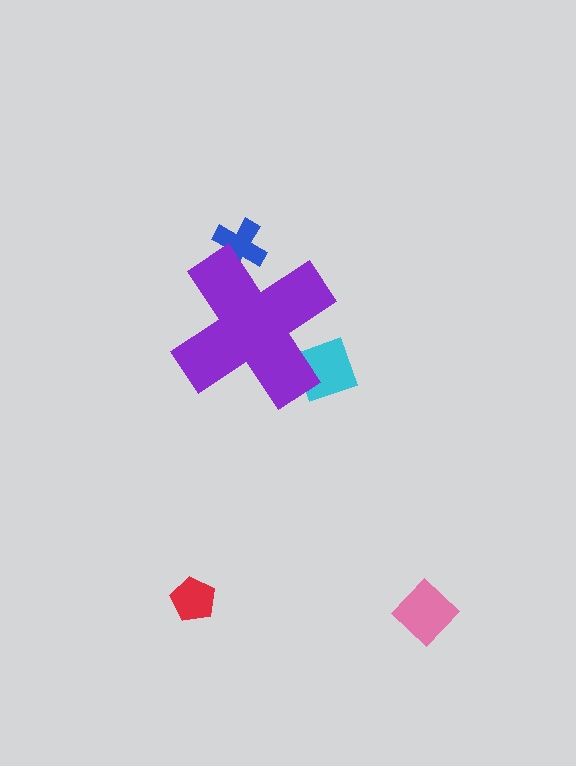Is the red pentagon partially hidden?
No, the red pentagon is fully visible.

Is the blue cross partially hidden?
Yes, the blue cross is partially hidden behind the purple cross.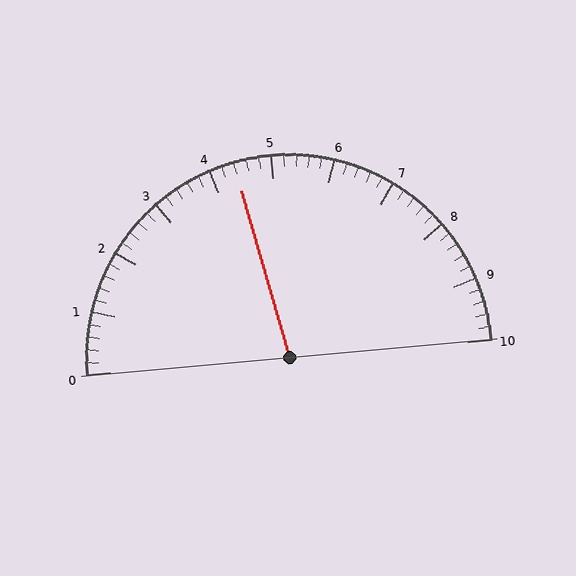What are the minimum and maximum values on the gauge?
The gauge ranges from 0 to 10.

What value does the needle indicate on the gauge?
The needle indicates approximately 4.4.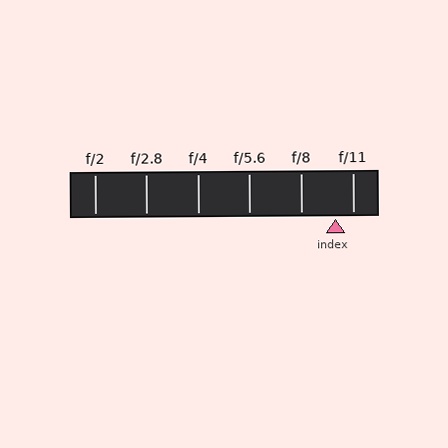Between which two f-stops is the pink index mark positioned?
The index mark is between f/8 and f/11.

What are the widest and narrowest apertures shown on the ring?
The widest aperture shown is f/2 and the narrowest is f/11.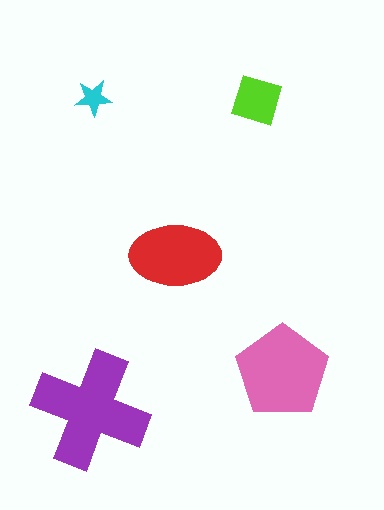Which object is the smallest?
The cyan star.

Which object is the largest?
The purple cross.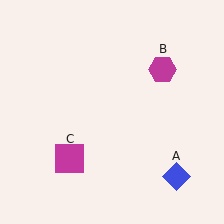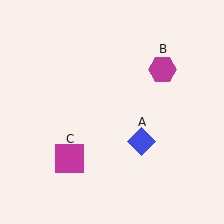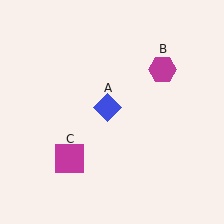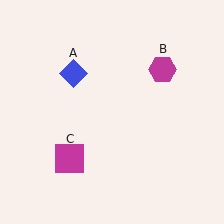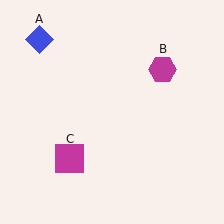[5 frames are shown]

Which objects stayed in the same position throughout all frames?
Magenta hexagon (object B) and magenta square (object C) remained stationary.